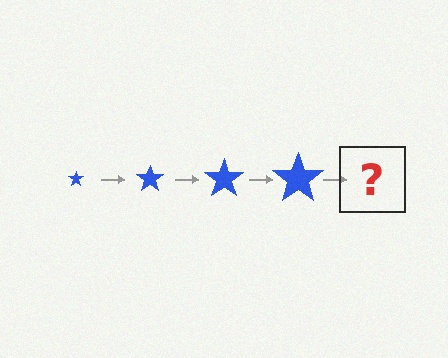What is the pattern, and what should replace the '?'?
The pattern is that the star gets progressively larger each step. The '?' should be a blue star, larger than the previous one.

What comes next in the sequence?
The next element should be a blue star, larger than the previous one.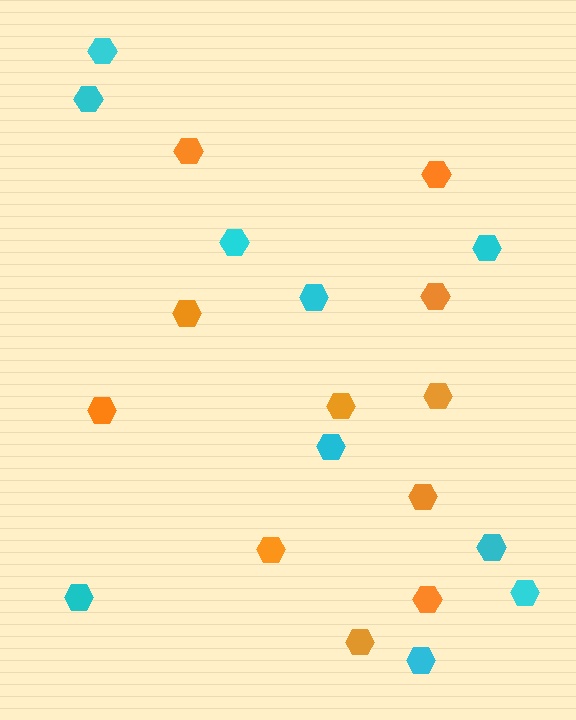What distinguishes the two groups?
There are 2 groups: one group of orange hexagons (11) and one group of cyan hexagons (10).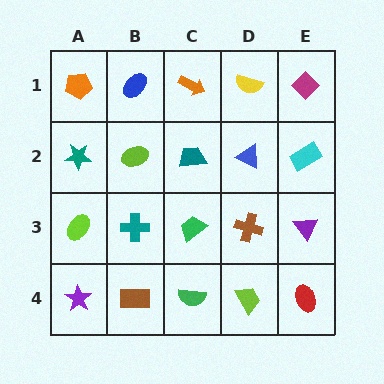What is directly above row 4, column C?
A green trapezoid.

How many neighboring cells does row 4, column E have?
2.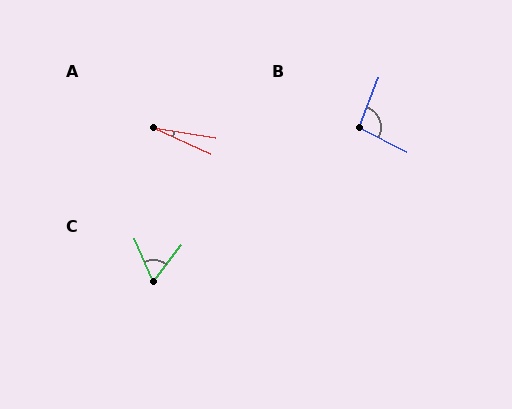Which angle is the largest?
B, at approximately 95 degrees.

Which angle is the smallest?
A, at approximately 16 degrees.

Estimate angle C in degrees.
Approximately 61 degrees.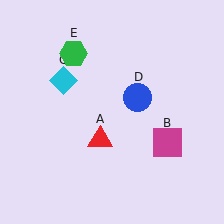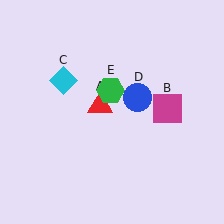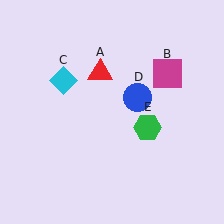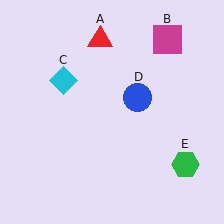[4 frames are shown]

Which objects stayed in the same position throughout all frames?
Cyan diamond (object C) and blue circle (object D) remained stationary.